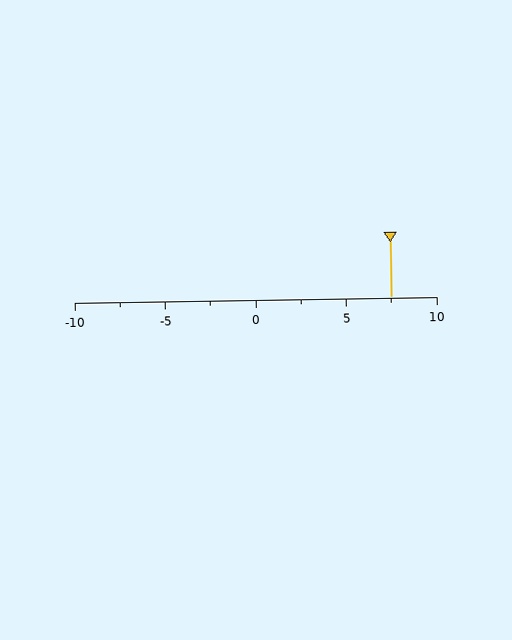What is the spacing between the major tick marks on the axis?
The major ticks are spaced 5 apart.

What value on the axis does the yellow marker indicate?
The marker indicates approximately 7.5.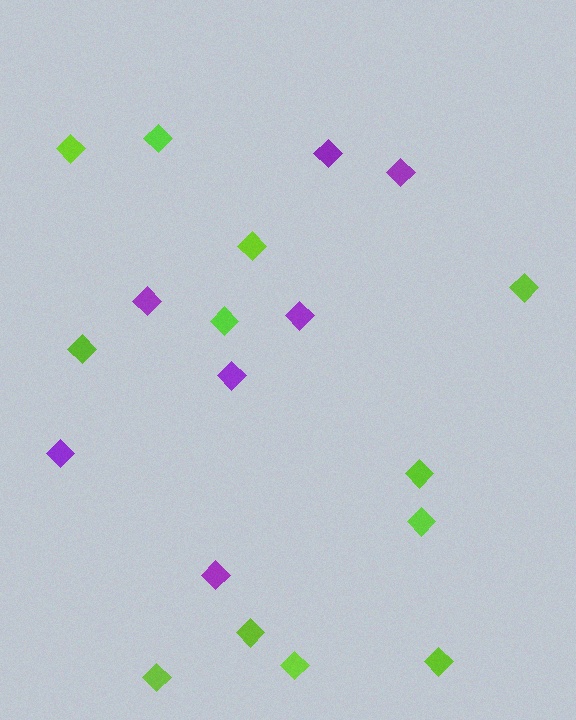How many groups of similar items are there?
There are 2 groups: one group of lime diamonds (12) and one group of purple diamonds (7).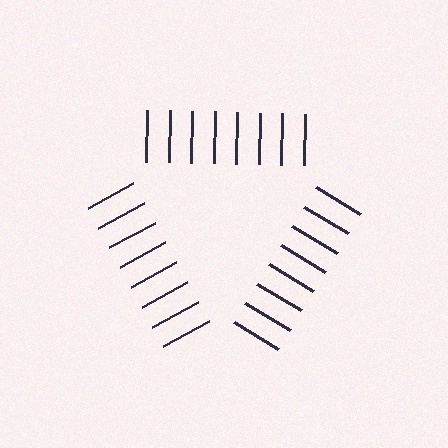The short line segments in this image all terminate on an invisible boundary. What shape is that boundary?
An illusory triangle — the line segments terminate on its edges but no continuous stroke is drawn.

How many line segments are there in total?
24 — 8 along each of the 3 edges.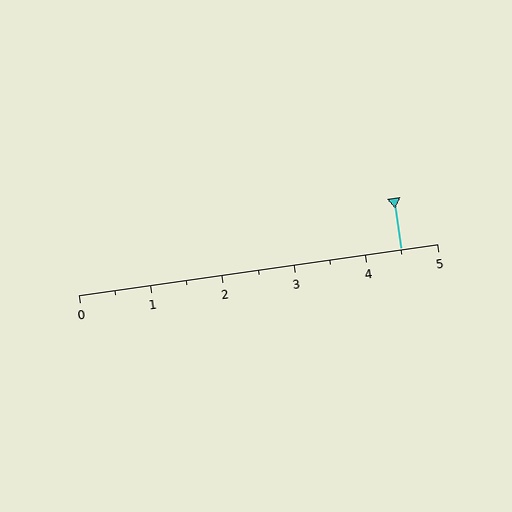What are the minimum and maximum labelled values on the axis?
The axis runs from 0 to 5.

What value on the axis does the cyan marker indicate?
The marker indicates approximately 4.5.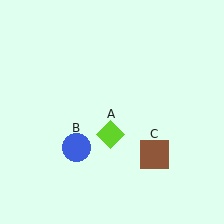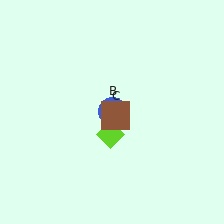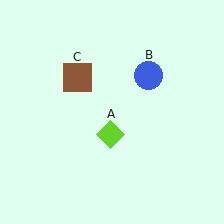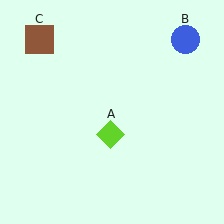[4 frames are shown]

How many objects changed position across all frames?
2 objects changed position: blue circle (object B), brown square (object C).